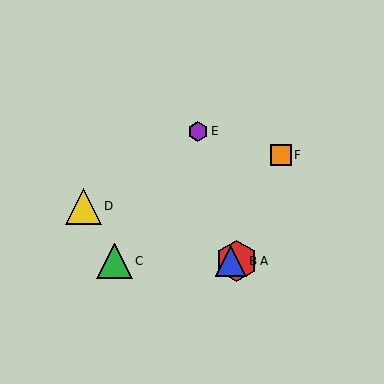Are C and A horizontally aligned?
Yes, both are at y≈261.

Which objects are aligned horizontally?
Objects A, B, C are aligned horizontally.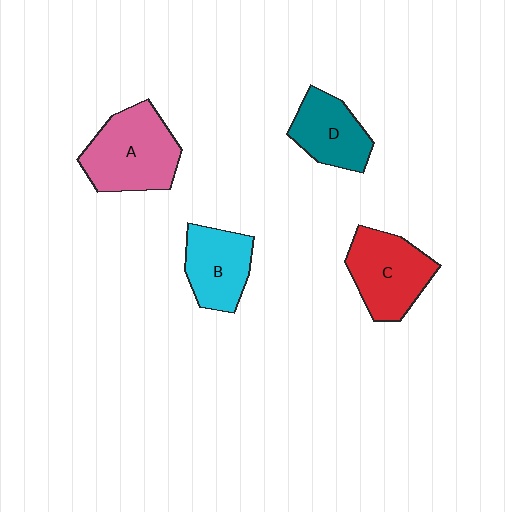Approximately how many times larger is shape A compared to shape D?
Approximately 1.4 times.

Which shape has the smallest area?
Shape D (teal).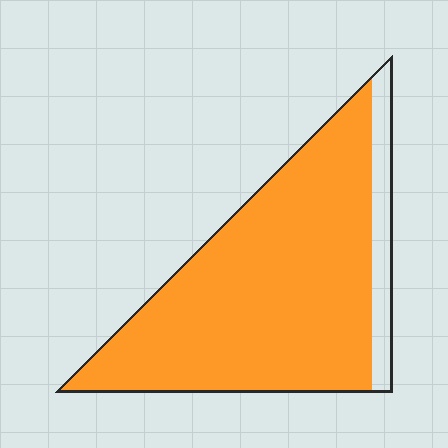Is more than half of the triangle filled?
Yes.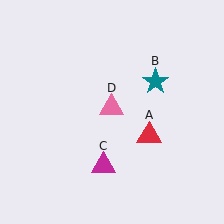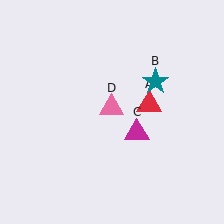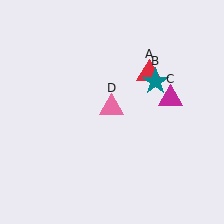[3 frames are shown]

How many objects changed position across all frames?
2 objects changed position: red triangle (object A), magenta triangle (object C).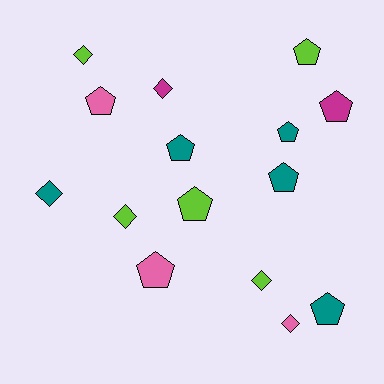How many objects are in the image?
There are 15 objects.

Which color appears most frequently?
Lime, with 5 objects.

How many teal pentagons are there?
There are 4 teal pentagons.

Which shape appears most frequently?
Pentagon, with 9 objects.